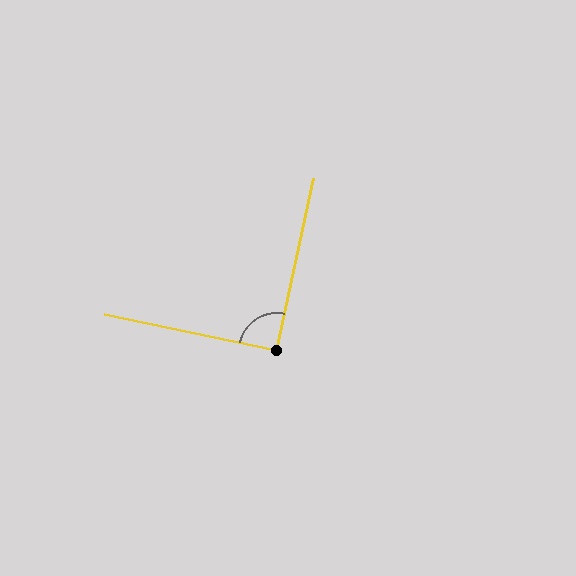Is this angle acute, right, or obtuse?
It is approximately a right angle.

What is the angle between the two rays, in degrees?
Approximately 90 degrees.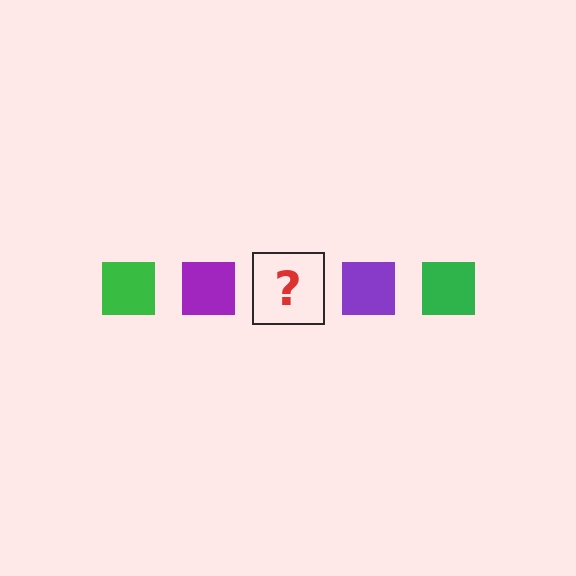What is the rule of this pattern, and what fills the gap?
The rule is that the pattern cycles through green, purple squares. The gap should be filled with a green square.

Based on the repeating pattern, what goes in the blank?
The blank should be a green square.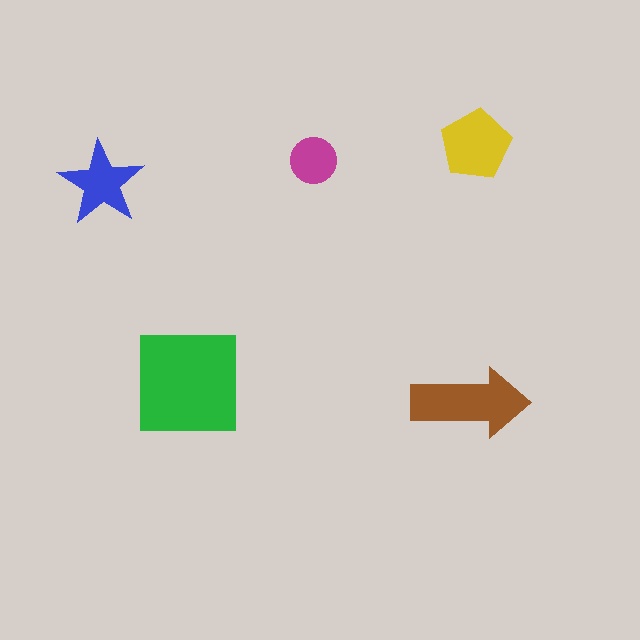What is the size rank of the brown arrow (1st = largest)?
2nd.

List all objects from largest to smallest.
The green square, the brown arrow, the yellow pentagon, the blue star, the magenta circle.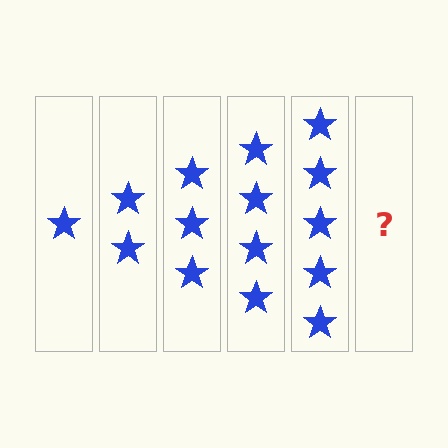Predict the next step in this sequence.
The next step is 6 stars.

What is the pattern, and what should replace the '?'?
The pattern is that each step adds one more star. The '?' should be 6 stars.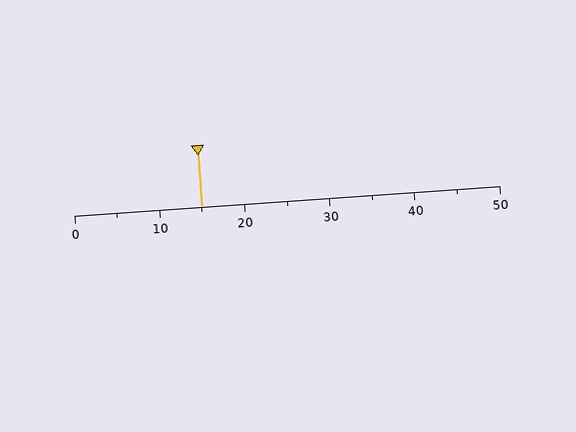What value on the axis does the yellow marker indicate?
The marker indicates approximately 15.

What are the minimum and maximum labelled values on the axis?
The axis runs from 0 to 50.